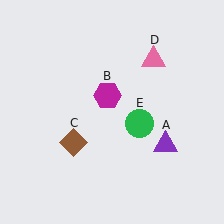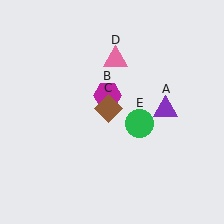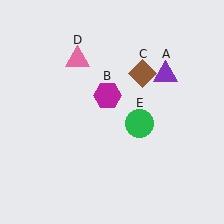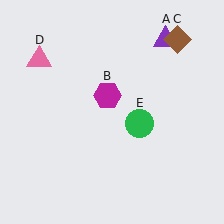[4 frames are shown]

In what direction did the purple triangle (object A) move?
The purple triangle (object A) moved up.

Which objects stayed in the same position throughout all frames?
Magenta hexagon (object B) and green circle (object E) remained stationary.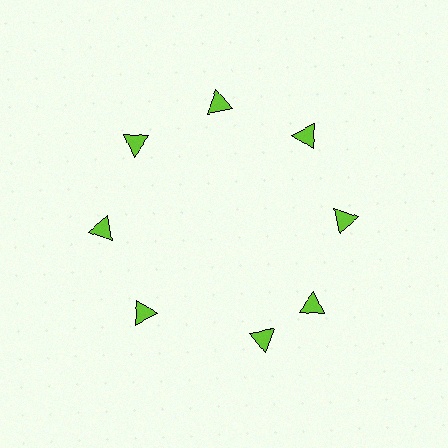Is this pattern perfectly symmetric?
No. The 8 lime triangles are arranged in a ring, but one element near the 6 o'clock position is rotated out of alignment along the ring, breaking the 8-fold rotational symmetry.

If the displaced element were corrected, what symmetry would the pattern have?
It would have 8-fold rotational symmetry — the pattern would map onto itself every 45 degrees.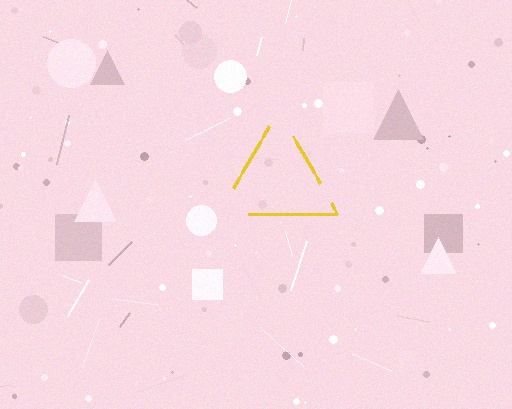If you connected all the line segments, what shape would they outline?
They would outline a triangle.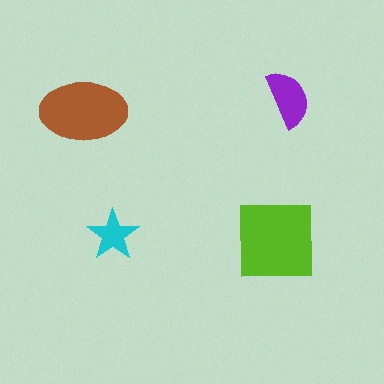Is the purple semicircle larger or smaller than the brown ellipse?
Smaller.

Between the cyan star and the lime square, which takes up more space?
The lime square.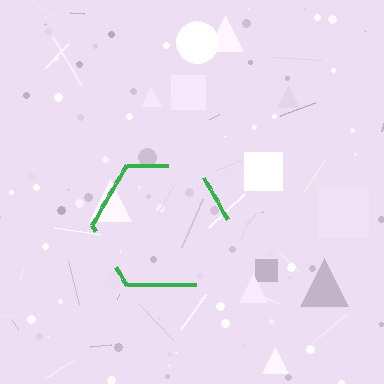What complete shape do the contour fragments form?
The contour fragments form a hexagon.